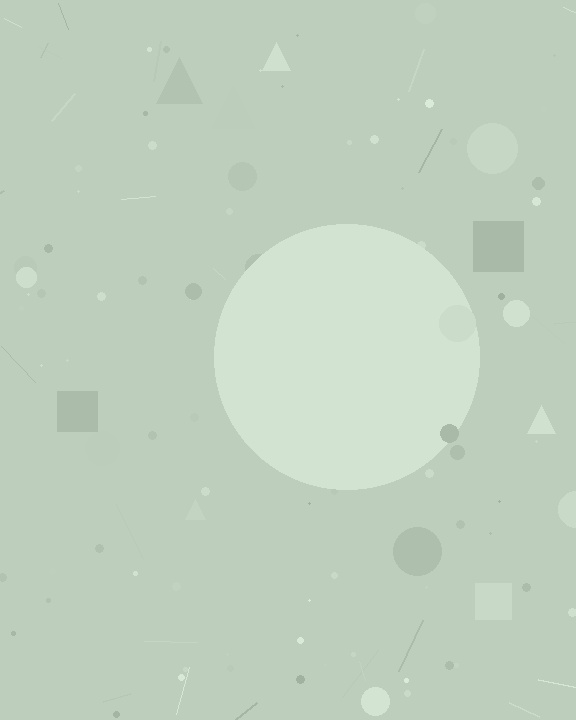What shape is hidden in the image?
A circle is hidden in the image.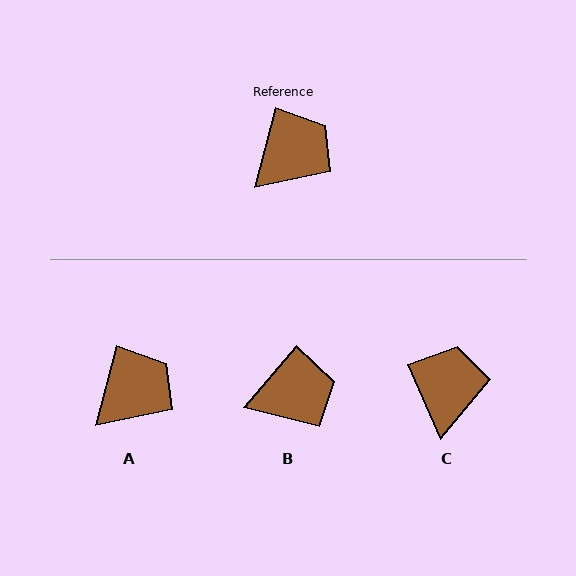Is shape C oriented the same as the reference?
No, it is off by about 39 degrees.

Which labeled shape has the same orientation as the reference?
A.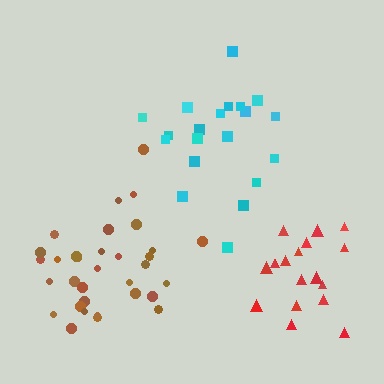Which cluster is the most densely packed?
Red.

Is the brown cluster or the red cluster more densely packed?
Red.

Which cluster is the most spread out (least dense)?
Cyan.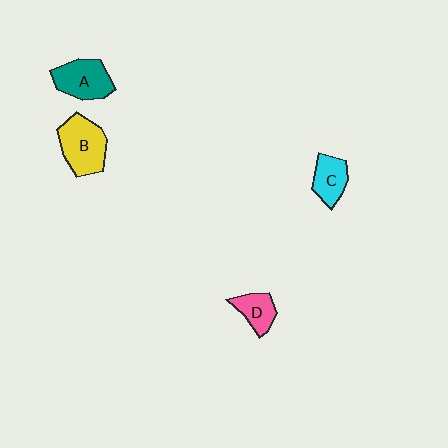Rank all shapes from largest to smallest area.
From largest to smallest: B (yellow), A (teal), C (cyan), D (pink).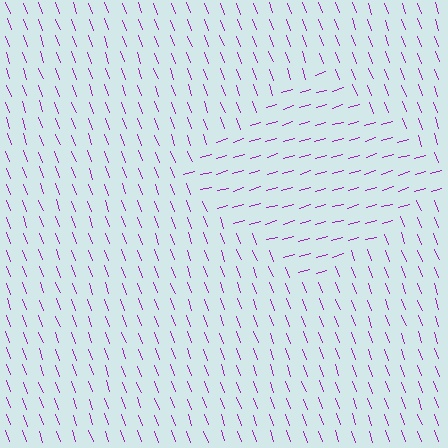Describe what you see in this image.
The image is filled with small purple line segments. A diamond region in the image has lines oriented differently from the surrounding lines, creating a visible texture boundary.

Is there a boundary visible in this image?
Yes, there is a texture boundary formed by a change in line orientation.